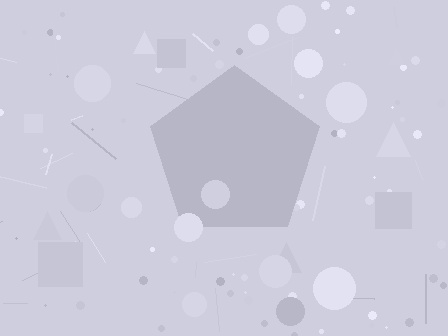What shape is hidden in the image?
A pentagon is hidden in the image.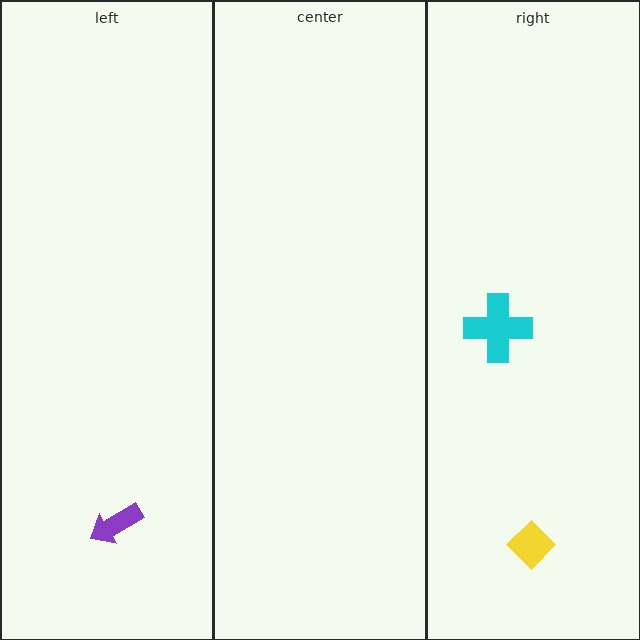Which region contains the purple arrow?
The left region.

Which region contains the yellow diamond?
The right region.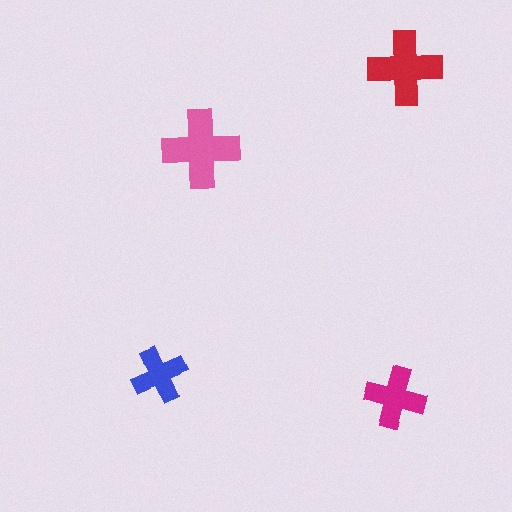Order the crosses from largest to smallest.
the pink one, the red one, the magenta one, the blue one.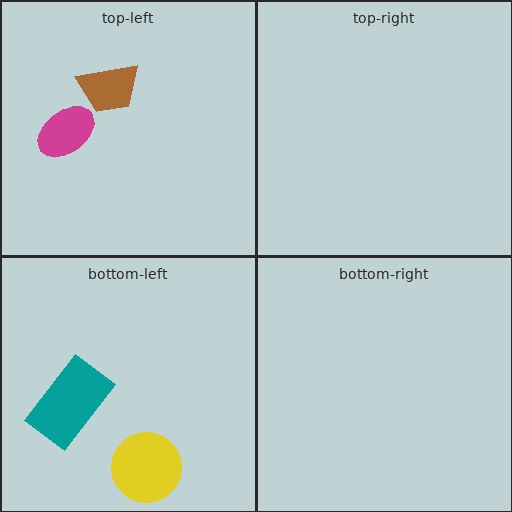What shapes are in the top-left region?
The magenta ellipse, the brown trapezoid.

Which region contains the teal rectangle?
The bottom-left region.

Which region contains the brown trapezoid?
The top-left region.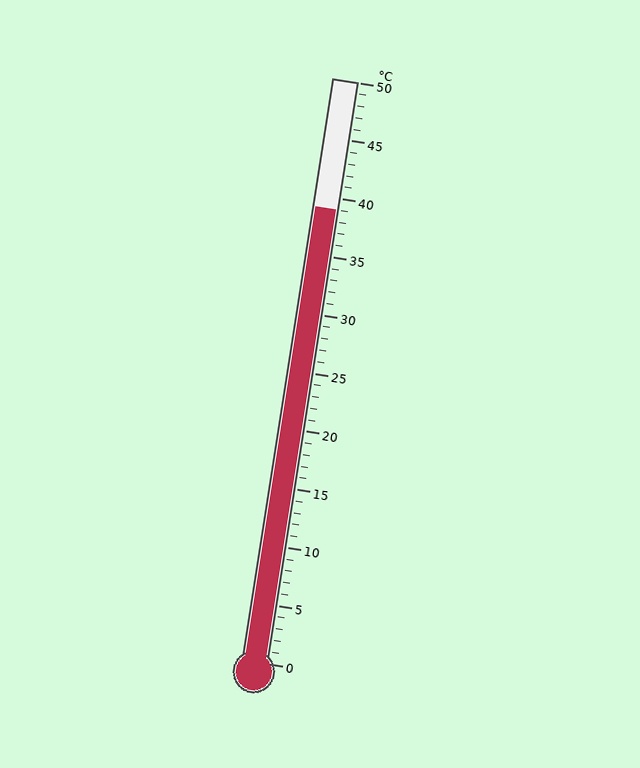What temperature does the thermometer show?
The thermometer shows approximately 39°C.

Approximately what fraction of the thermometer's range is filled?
The thermometer is filled to approximately 80% of its range.